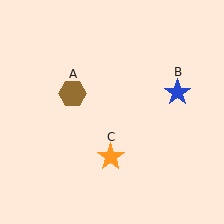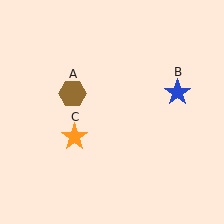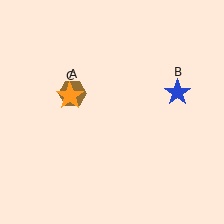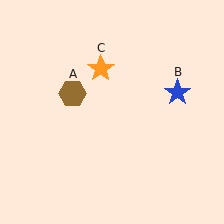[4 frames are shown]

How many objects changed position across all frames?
1 object changed position: orange star (object C).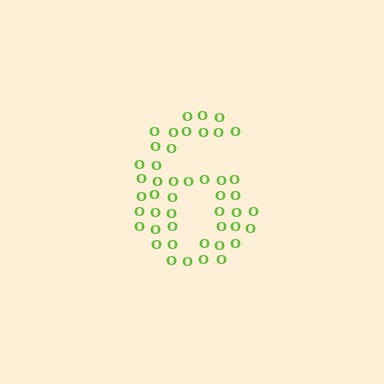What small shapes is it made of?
It is made of small letter O's.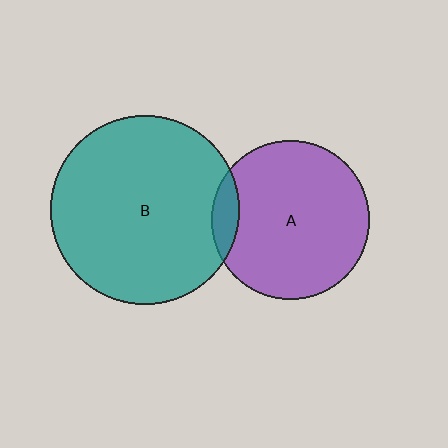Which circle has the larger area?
Circle B (teal).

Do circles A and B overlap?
Yes.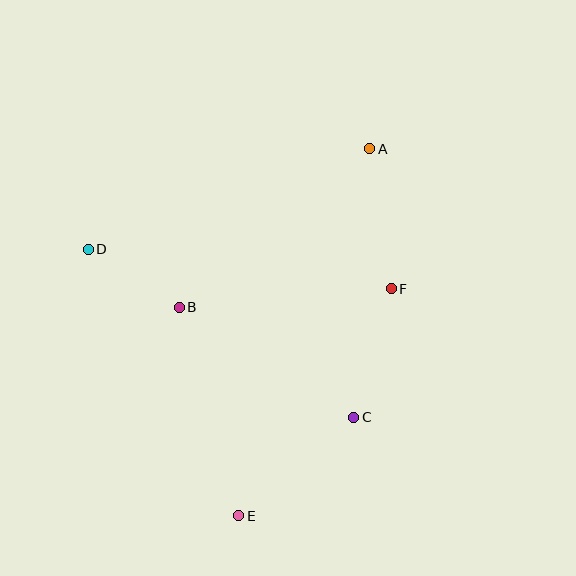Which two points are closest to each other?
Points B and D are closest to each other.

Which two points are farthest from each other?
Points A and E are farthest from each other.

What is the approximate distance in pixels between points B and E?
The distance between B and E is approximately 217 pixels.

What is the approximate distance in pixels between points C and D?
The distance between C and D is approximately 314 pixels.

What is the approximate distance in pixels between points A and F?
The distance between A and F is approximately 141 pixels.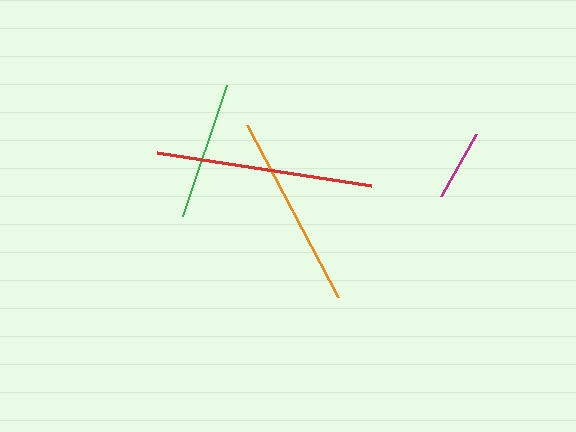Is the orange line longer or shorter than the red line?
The red line is longer than the orange line.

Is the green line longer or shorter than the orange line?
The orange line is longer than the green line.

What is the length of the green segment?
The green segment is approximately 138 pixels long.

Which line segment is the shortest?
The magenta line is the shortest at approximately 71 pixels.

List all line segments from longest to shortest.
From longest to shortest: red, orange, green, magenta.